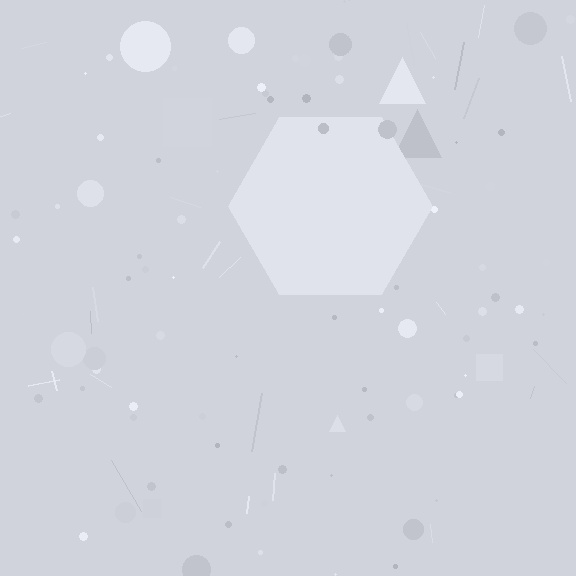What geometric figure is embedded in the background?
A hexagon is embedded in the background.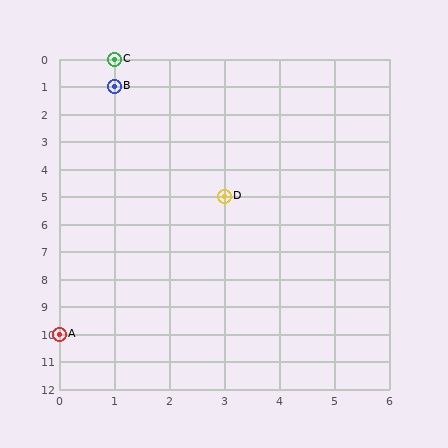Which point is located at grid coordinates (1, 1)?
Point B is at (1, 1).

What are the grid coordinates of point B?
Point B is at grid coordinates (1, 1).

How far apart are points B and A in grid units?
Points B and A are 1 column and 9 rows apart (about 9.1 grid units diagonally).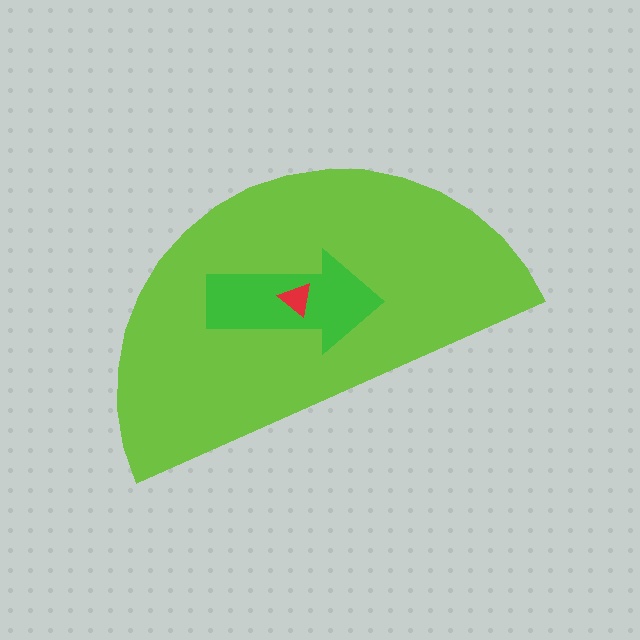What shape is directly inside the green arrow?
The red triangle.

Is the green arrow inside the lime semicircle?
Yes.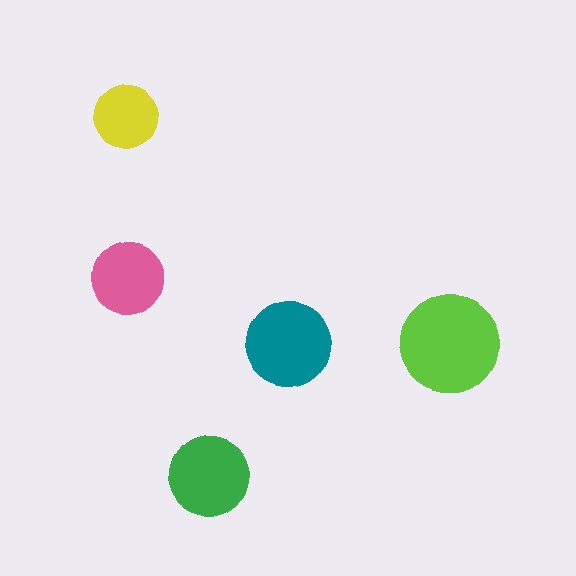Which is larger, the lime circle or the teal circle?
The lime one.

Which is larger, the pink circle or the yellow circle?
The pink one.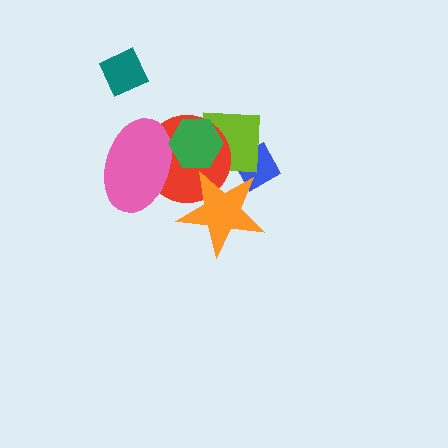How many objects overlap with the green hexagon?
3 objects overlap with the green hexagon.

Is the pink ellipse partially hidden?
Yes, it is partially covered by another shape.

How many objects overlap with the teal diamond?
0 objects overlap with the teal diamond.